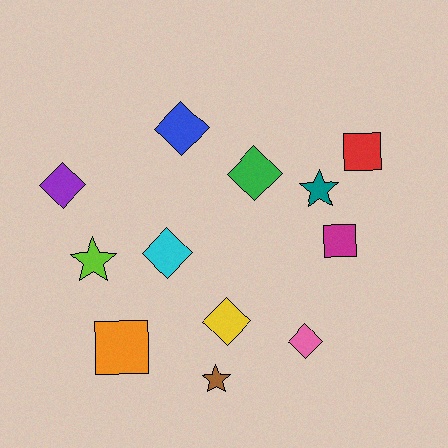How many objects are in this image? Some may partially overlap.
There are 12 objects.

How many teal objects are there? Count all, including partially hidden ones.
There is 1 teal object.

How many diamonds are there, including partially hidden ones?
There are 6 diamonds.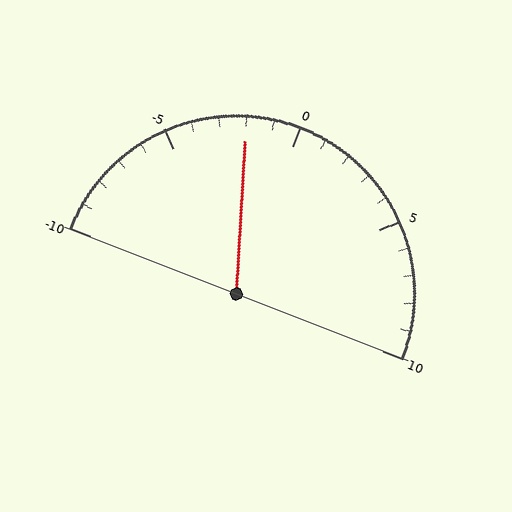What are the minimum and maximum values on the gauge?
The gauge ranges from -10 to 10.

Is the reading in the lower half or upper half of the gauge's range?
The reading is in the lower half of the range (-10 to 10).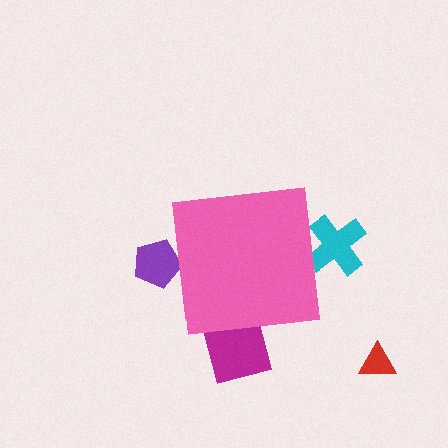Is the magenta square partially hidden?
Yes, the magenta square is partially hidden behind the pink square.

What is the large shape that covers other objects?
A pink square.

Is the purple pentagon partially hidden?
Yes, the purple pentagon is partially hidden behind the pink square.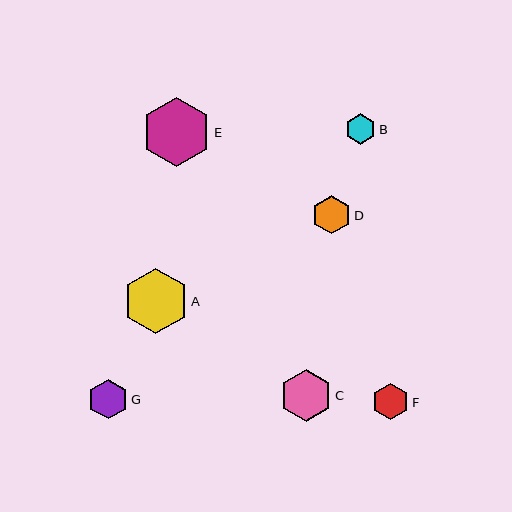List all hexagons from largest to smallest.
From largest to smallest: E, A, C, G, D, F, B.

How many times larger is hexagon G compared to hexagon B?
Hexagon G is approximately 1.3 times the size of hexagon B.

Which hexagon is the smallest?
Hexagon B is the smallest with a size of approximately 31 pixels.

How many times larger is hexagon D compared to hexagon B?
Hexagon D is approximately 1.3 times the size of hexagon B.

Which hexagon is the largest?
Hexagon E is the largest with a size of approximately 69 pixels.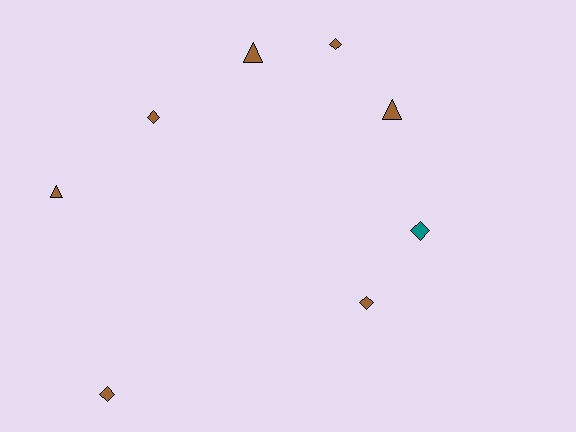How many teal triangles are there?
There are no teal triangles.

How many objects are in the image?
There are 8 objects.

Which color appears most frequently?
Brown, with 7 objects.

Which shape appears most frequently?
Diamond, with 5 objects.